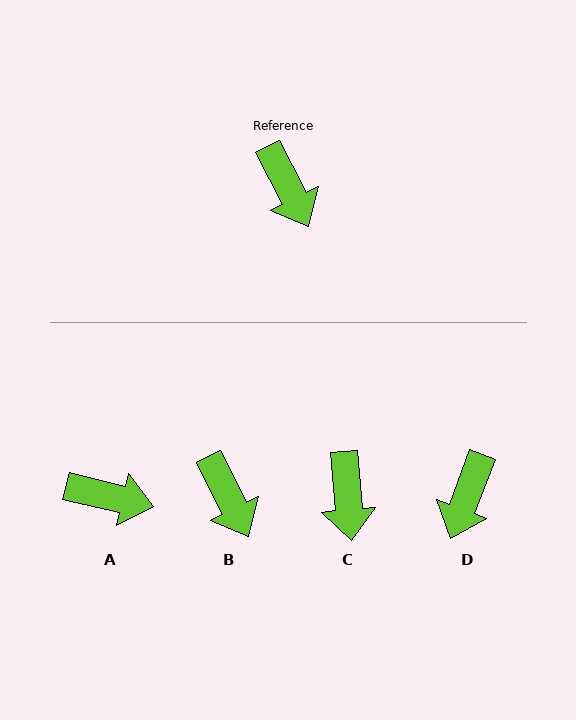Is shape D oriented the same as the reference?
No, it is off by about 48 degrees.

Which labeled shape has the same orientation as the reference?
B.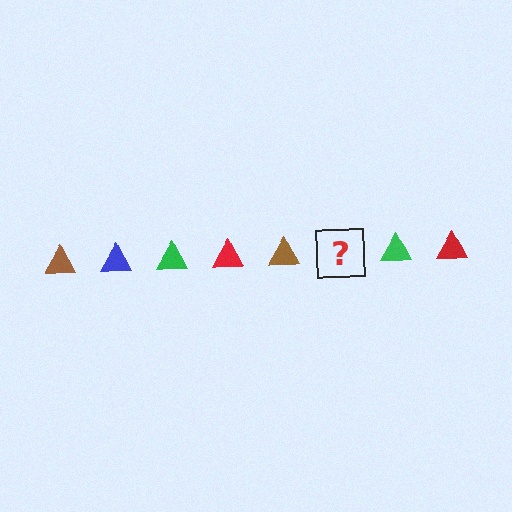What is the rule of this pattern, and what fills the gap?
The rule is that the pattern cycles through brown, blue, green, red triangles. The gap should be filled with a blue triangle.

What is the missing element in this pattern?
The missing element is a blue triangle.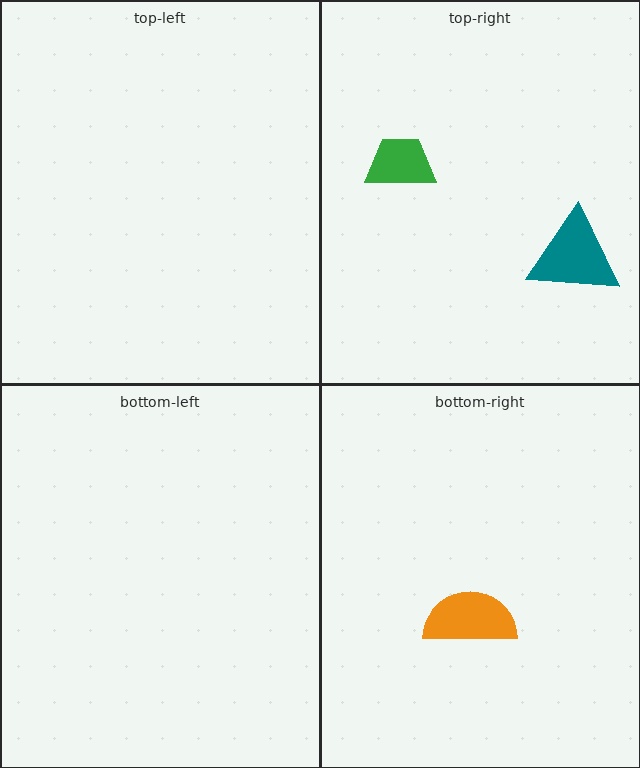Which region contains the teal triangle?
The top-right region.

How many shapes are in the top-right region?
2.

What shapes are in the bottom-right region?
The orange semicircle.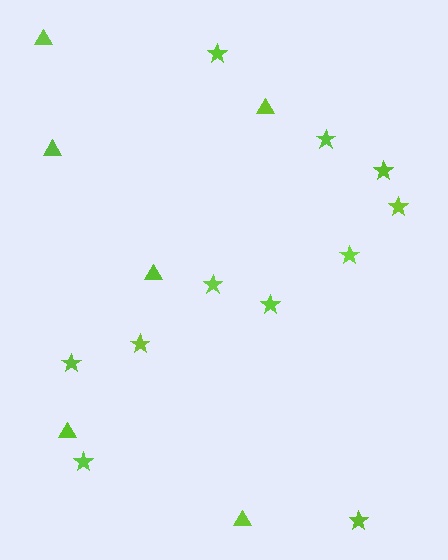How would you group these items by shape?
There are 2 groups: one group of triangles (6) and one group of stars (11).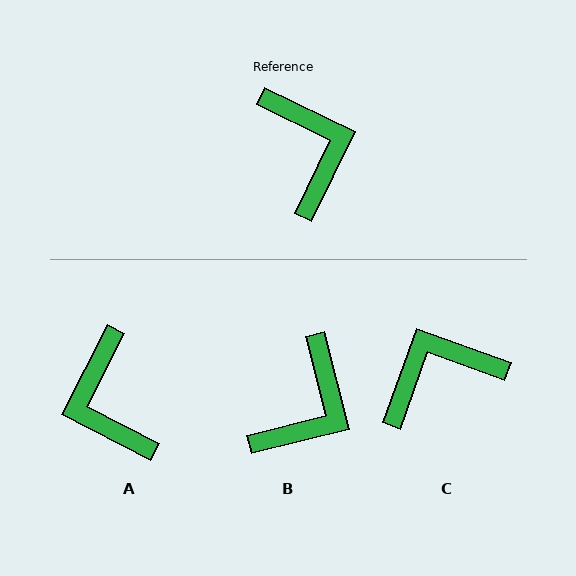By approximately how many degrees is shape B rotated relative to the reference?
Approximately 50 degrees clockwise.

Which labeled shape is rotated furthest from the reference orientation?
A, about 178 degrees away.